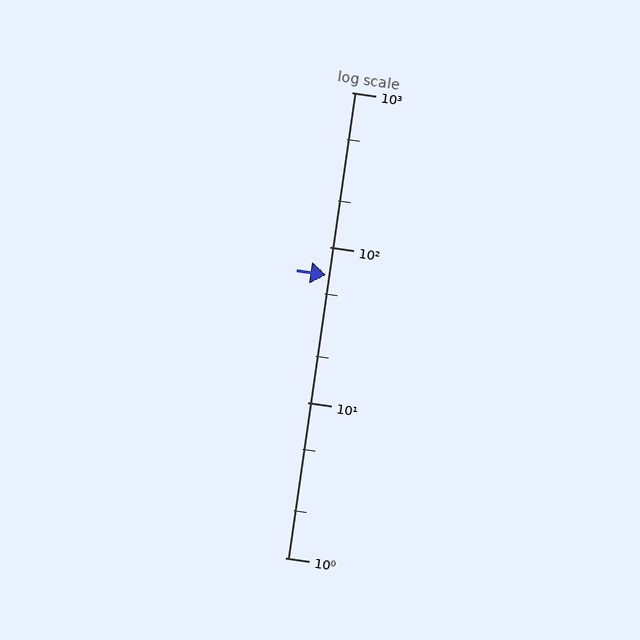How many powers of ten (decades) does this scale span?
The scale spans 3 decades, from 1 to 1000.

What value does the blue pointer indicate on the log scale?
The pointer indicates approximately 66.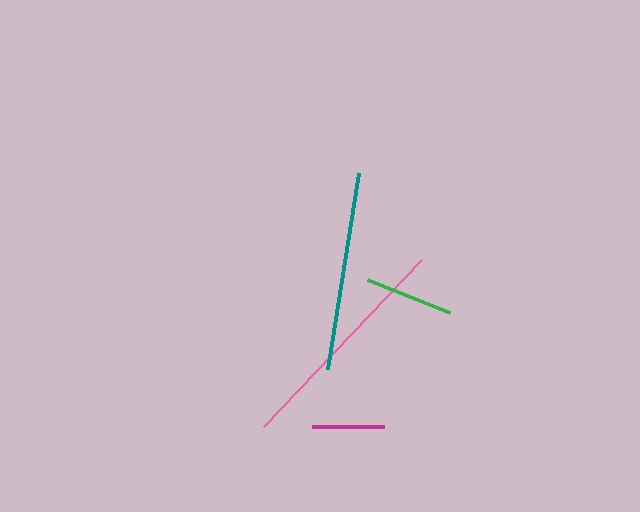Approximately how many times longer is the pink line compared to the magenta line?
The pink line is approximately 3.2 times the length of the magenta line.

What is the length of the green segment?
The green segment is approximately 89 pixels long.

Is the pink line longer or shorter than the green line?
The pink line is longer than the green line.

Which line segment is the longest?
The pink line is the longest at approximately 230 pixels.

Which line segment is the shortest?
The magenta line is the shortest at approximately 72 pixels.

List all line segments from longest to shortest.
From longest to shortest: pink, teal, green, magenta.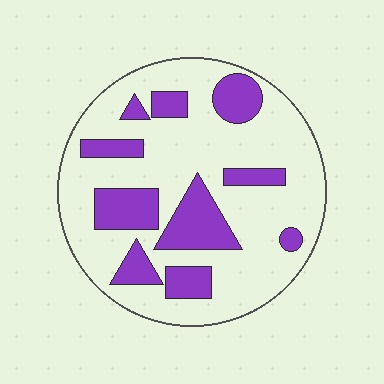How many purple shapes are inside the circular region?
10.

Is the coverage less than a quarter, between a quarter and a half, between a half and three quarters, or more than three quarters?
Between a quarter and a half.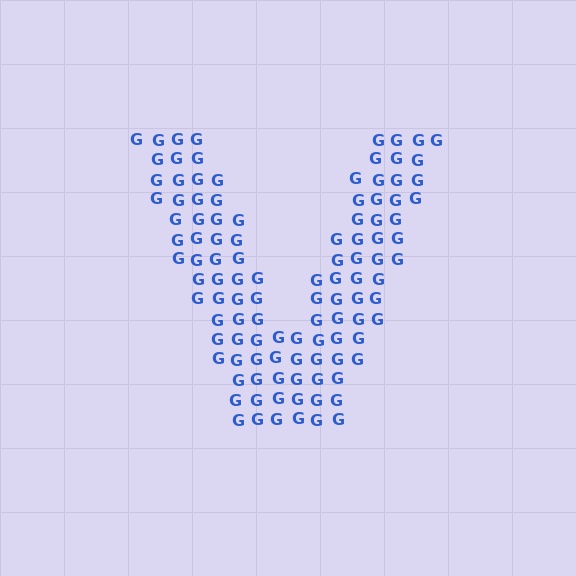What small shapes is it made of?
It is made of small letter G's.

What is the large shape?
The large shape is the letter V.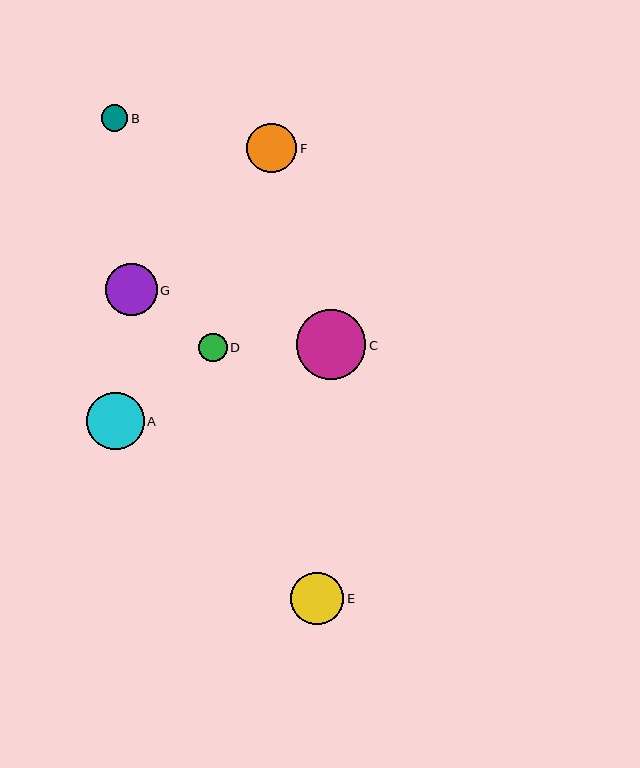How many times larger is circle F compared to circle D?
Circle F is approximately 1.8 times the size of circle D.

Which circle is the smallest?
Circle B is the smallest with a size of approximately 26 pixels.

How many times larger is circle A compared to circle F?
Circle A is approximately 1.2 times the size of circle F.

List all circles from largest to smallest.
From largest to smallest: C, A, E, G, F, D, B.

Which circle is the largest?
Circle C is the largest with a size of approximately 70 pixels.